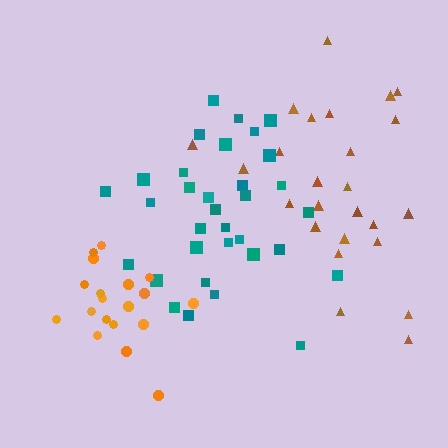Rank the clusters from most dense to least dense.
orange, teal, brown.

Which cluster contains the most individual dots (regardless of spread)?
Teal (33).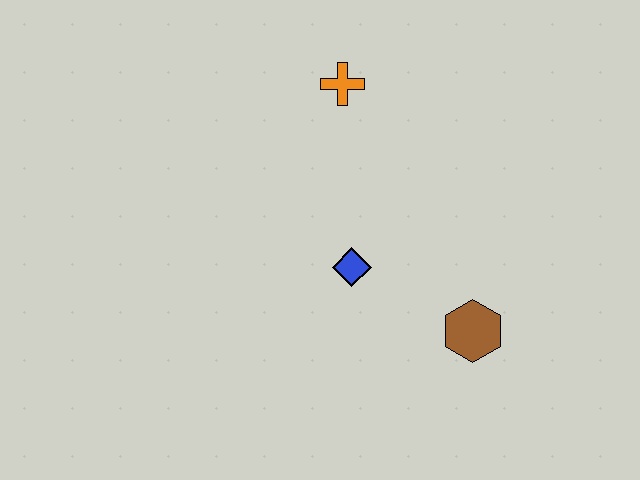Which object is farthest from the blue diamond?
The orange cross is farthest from the blue diamond.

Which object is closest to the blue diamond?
The brown hexagon is closest to the blue diamond.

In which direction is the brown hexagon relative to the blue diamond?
The brown hexagon is to the right of the blue diamond.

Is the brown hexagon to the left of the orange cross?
No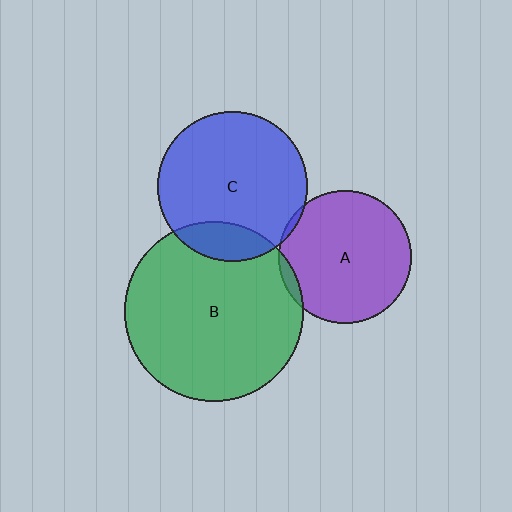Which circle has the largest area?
Circle B (green).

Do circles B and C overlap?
Yes.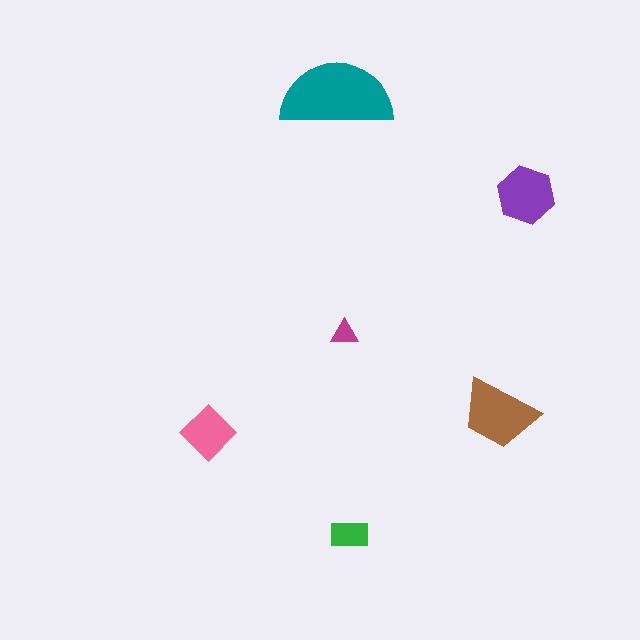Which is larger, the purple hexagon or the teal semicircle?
The teal semicircle.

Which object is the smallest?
The magenta triangle.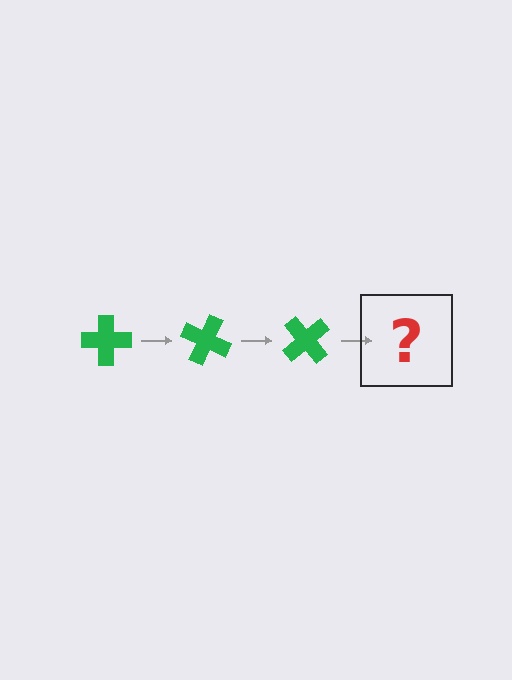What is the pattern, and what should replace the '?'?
The pattern is that the cross rotates 25 degrees each step. The '?' should be a green cross rotated 75 degrees.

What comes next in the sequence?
The next element should be a green cross rotated 75 degrees.